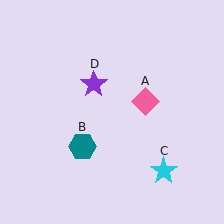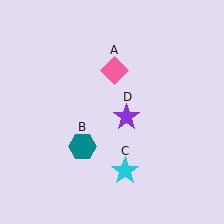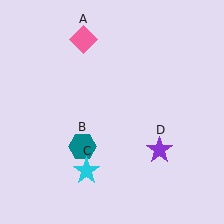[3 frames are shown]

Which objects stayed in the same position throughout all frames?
Teal hexagon (object B) remained stationary.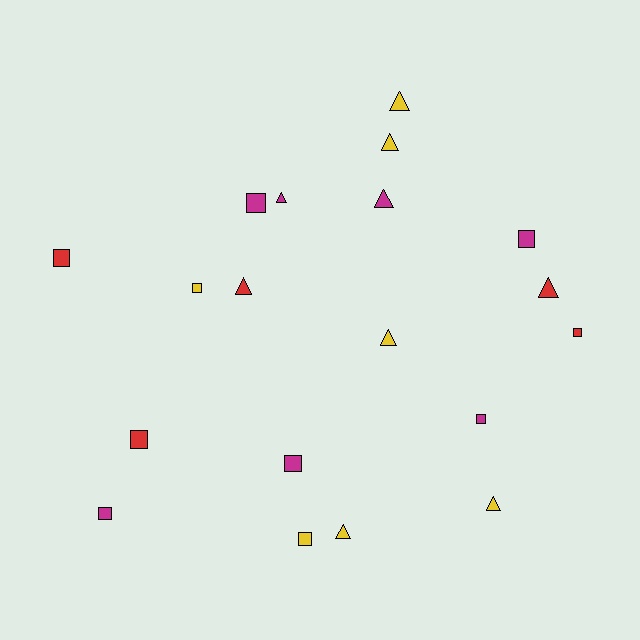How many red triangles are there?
There are 2 red triangles.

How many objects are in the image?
There are 19 objects.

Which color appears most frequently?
Magenta, with 7 objects.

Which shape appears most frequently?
Square, with 10 objects.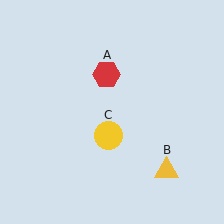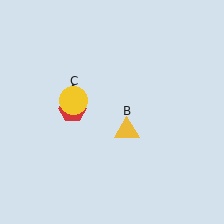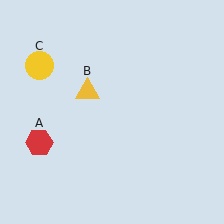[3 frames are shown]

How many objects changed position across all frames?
3 objects changed position: red hexagon (object A), yellow triangle (object B), yellow circle (object C).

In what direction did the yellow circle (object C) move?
The yellow circle (object C) moved up and to the left.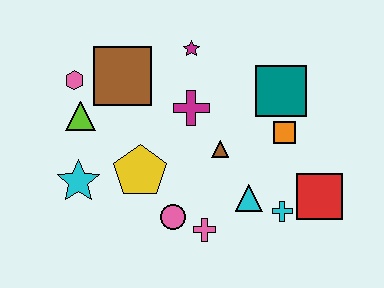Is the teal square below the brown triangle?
No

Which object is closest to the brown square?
The pink hexagon is closest to the brown square.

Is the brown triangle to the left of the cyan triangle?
Yes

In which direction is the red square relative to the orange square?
The red square is below the orange square.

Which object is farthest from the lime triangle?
The red square is farthest from the lime triangle.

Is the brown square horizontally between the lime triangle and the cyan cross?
Yes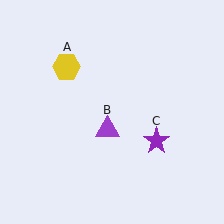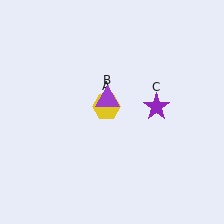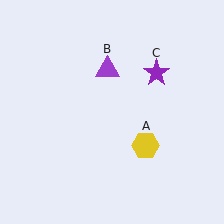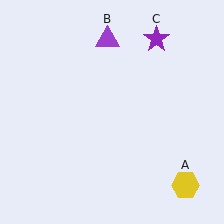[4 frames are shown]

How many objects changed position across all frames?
3 objects changed position: yellow hexagon (object A), purple triangle (object B), purple star (object C).